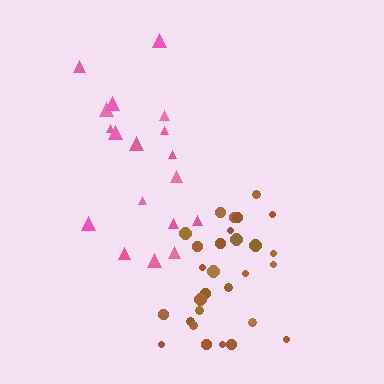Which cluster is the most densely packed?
Brown.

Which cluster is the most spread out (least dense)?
Pink.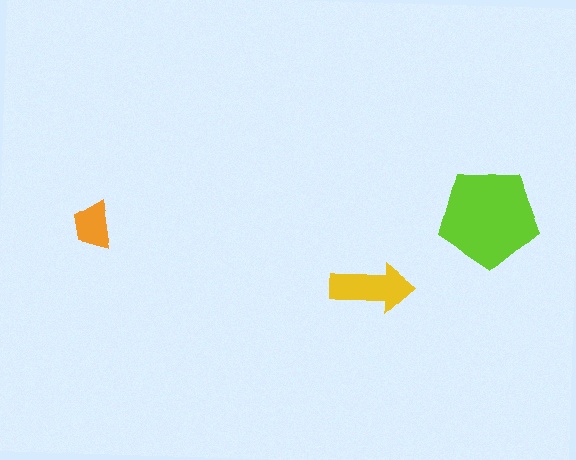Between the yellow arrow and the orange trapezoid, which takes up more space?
The yellow arrow.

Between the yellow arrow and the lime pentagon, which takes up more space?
The lime pentagon.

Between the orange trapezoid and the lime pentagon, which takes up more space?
The lime pentagon.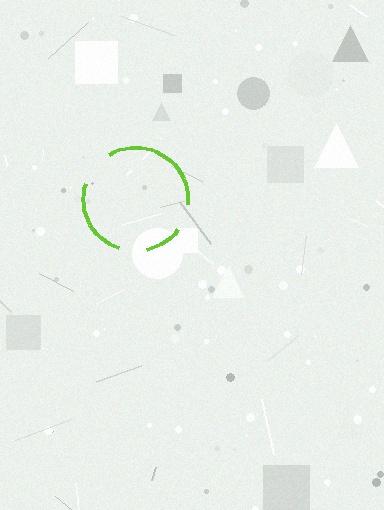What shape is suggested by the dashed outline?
The dashed outline suggests a circle.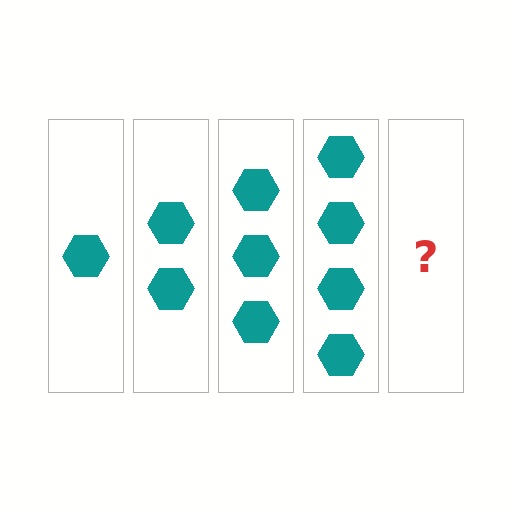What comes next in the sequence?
The next element should be 5 hexagons.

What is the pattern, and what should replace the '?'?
The pattern is that each step adds one more hexagon. The '?' should be 5 hexagons.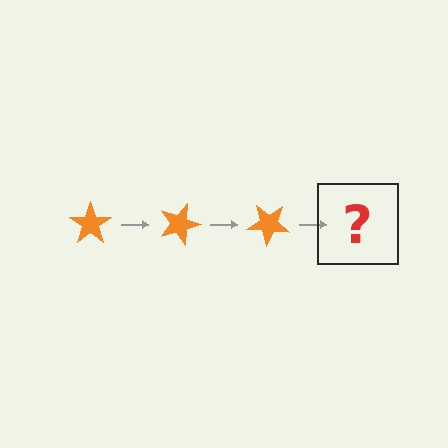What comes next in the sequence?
The next element should be an orange star rotated 60 degrees.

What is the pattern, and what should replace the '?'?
The pattern is that the star rotates 20 degrees each step. The '?' should be an orange star rotated 60 degrees.